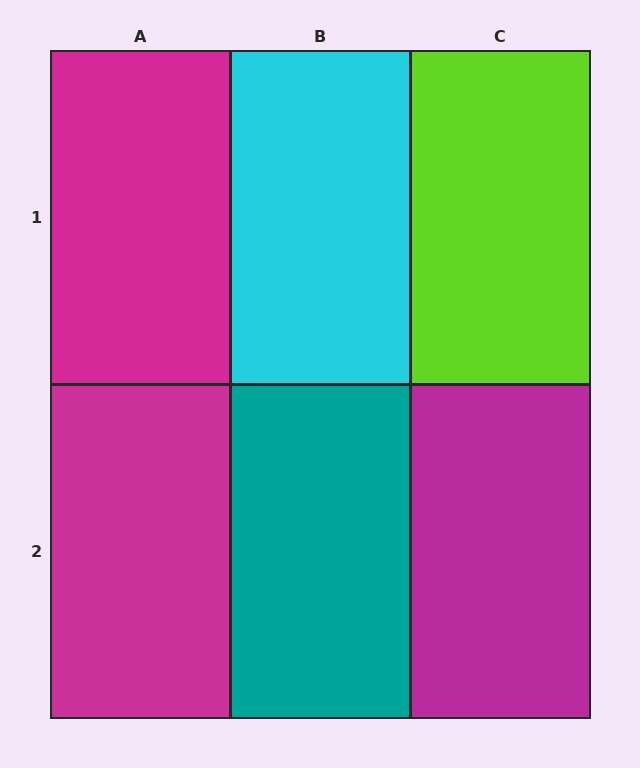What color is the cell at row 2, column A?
Magenta.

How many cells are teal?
1 cell is teal.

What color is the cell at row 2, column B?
Teal.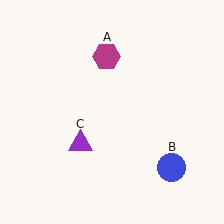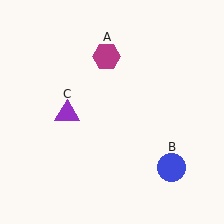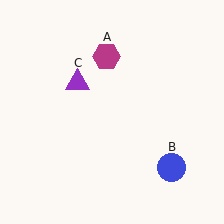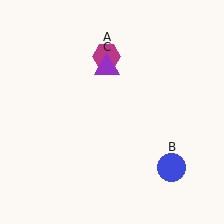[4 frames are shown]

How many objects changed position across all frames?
1 object changed position: purple triangle (object C).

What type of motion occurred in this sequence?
The purple triangle (object C) rotated clockwise around the center of the scene.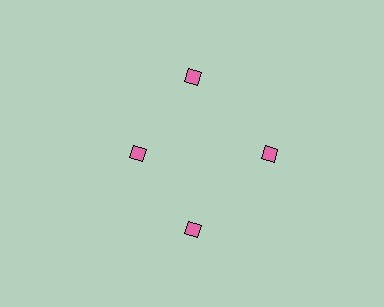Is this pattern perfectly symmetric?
No. The 4 pink diamonds are arranged in a ring, but one element near the 9 o'clock position is pulled inward toward the center, breaking the 4-fold rotational symmetry.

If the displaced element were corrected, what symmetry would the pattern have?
It would have 4-fold rotational symmetry — the pattern would map onto itself every 90 degrees.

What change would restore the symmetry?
The symmetry would be restored by moving it outward, back onto the ring so that all 4 diamonds sit at equal angles and equal distance from the center.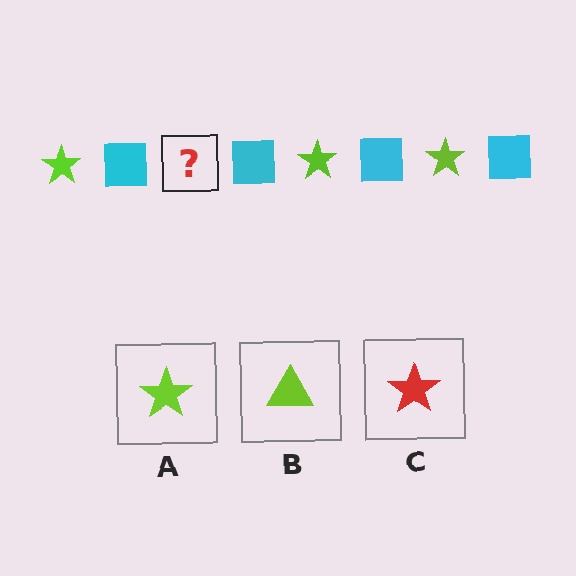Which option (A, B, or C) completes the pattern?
A.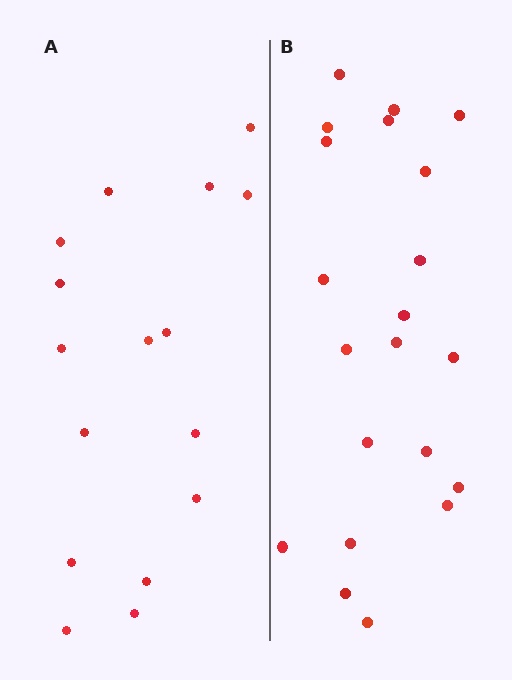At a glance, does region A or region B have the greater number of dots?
Region B (the right region) has more dots.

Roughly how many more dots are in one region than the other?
Region B has about 5 more dots than region A.